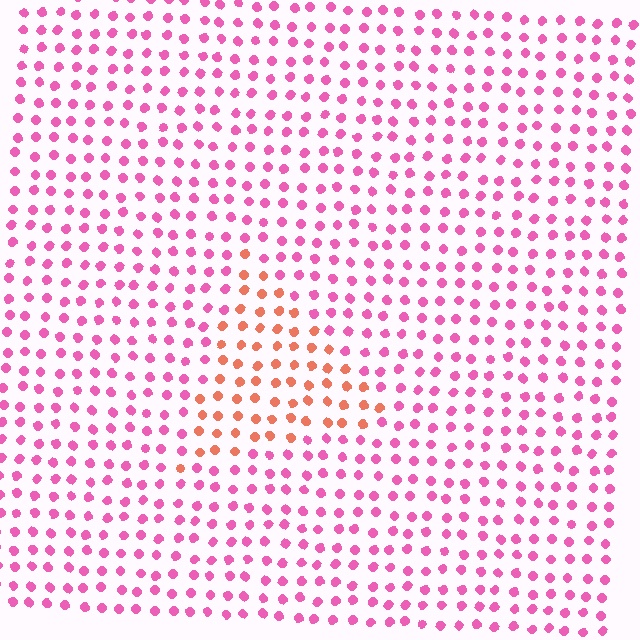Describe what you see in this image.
The image is filled with small pink elements in a uniform arrangement. A triangle-shaped region is visible where the elements are tinted to a slightly different hue, forming a subtle color boundary.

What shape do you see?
I see a triangle.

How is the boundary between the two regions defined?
The boundary is defined purely by a slight shift in hue (about 47 degrees). Spacing, size, and orientation are identical on both sides.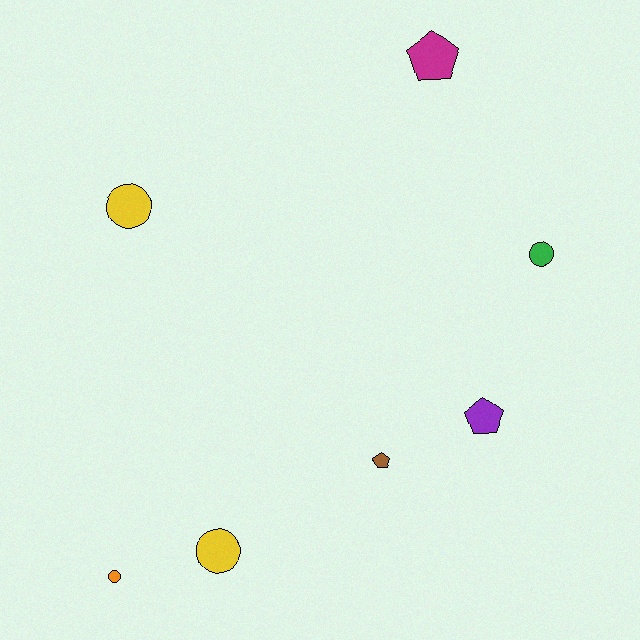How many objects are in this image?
There are 7 objects.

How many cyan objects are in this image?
There are no cyan objects.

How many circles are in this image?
There are 4 circles.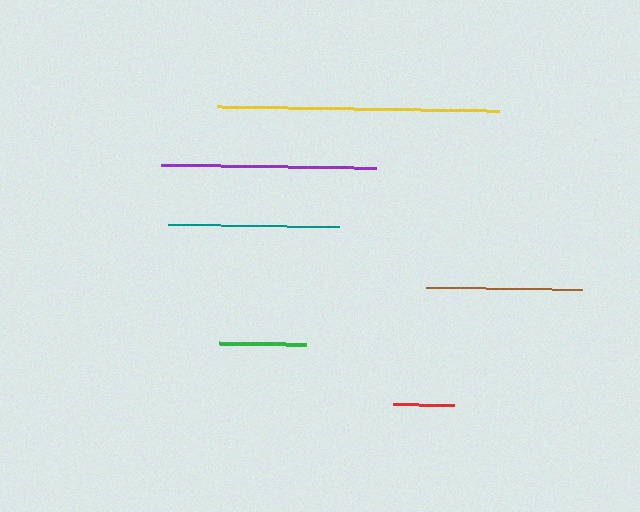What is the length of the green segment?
The green segment is approximately 87 pixels long.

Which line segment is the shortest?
The red line is the shortest at approximately 61 pixels.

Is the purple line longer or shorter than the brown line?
The purple line is longer than the brown line.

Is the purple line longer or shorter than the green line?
The purple line is longer than the green line.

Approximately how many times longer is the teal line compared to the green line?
The teal line is approximately 2.0 times the length of the green line.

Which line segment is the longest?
The yellow line is the longest at approximately 282 pixels.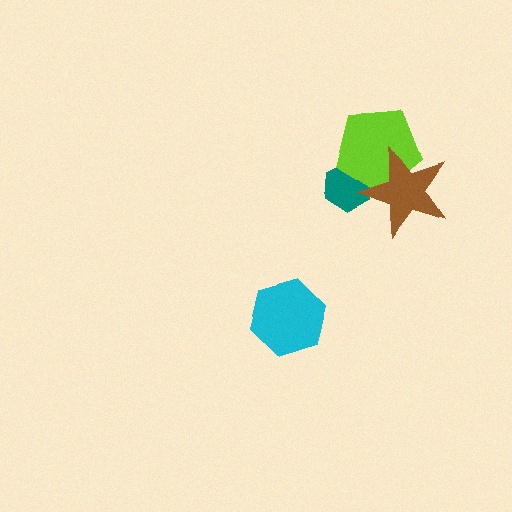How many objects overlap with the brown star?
2 objects overlap with the brown star.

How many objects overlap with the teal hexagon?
2 objects overlap with the teal hexagon.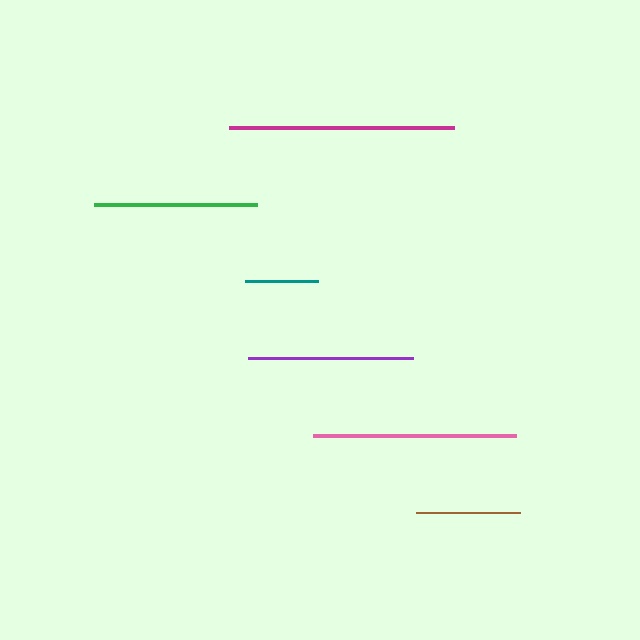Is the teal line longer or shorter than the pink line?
The pink line is longer than the teal line.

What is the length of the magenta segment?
The magenta segment is approximately 225 pixels long.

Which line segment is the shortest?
The teal line is the shortest at approximately 73 pixels.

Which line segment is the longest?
The magenta line is the longest at approximately 225 pixels.